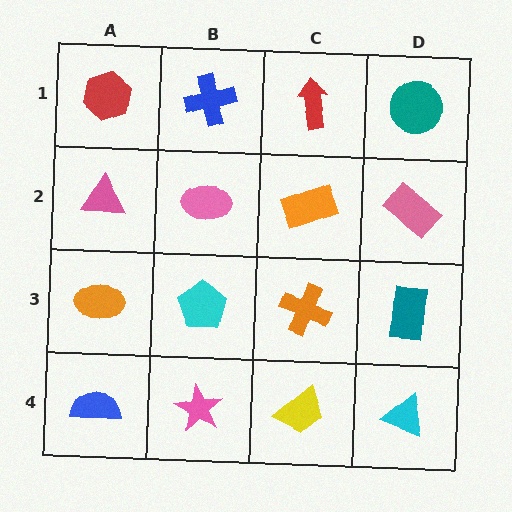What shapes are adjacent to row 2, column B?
A blue cross (row 1, column B), a cyan pentagon (row 3, column B), a pink triangle (row 2, column A), an orange rectangle (row 2, column C).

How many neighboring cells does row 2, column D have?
3.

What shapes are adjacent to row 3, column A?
A pink triangle (row 2, column A), a blue semicircle (row 4, column A), a cyan pentagon (row 3, column B).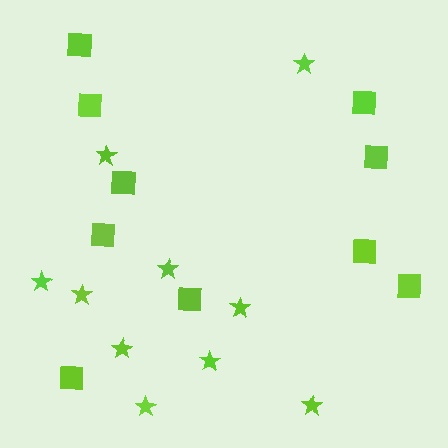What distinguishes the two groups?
There are 2 groups: one group of squares (10) and one group of stars (10).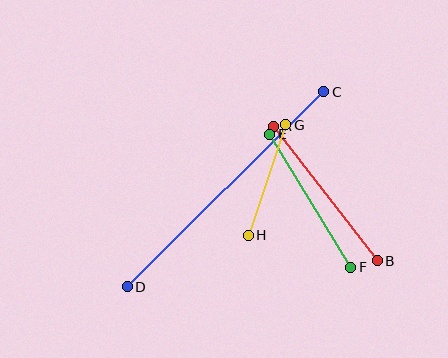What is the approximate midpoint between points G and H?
The midpoint is at approximately (267, 180) pixels.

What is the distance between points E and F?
The distance is approximately 156 pixels.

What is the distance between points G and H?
The distance is approximately 117 pixels.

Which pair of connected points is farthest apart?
Points C and D are farthest apart.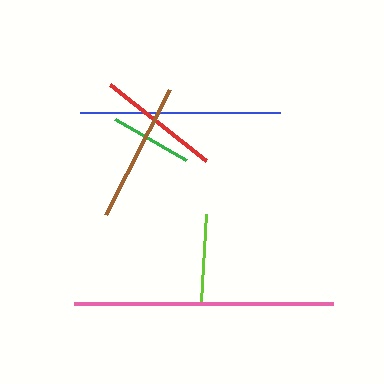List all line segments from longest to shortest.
From longest to shortest: pink, blue, brown, red, lime, green.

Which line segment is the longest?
The pink line is the longest at approximately 258 pixels.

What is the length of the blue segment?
The blue segment is approximately 199 pixels long.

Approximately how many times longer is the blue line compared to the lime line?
The blue line is approximately 2.3 times the length of the lime line.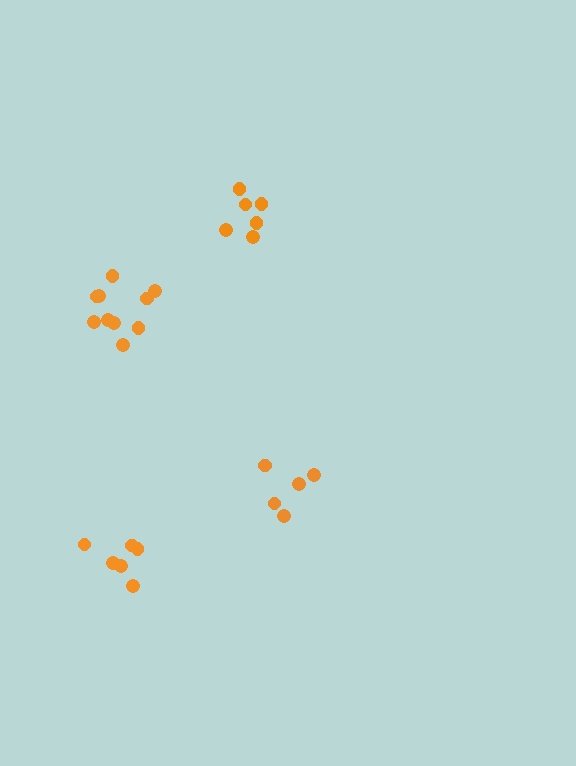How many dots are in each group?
Group 1: 6 dots, Group 2: 5 dots, Group 3: 10 dots, Group 4: 6 dots (27 total).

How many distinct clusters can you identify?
There are 4 distinct clusters.